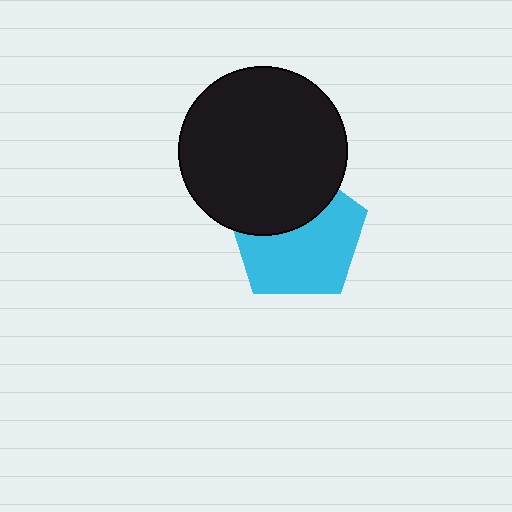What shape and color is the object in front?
The object in front is a black circle.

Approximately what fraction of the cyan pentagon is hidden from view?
Roughly 38% of the cyan pentagon is hidden behind the black circle.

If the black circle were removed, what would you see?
You would see the complete cyan pentagon.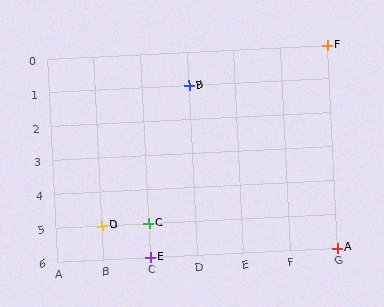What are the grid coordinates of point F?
Point F is at grid coordinates (G, 0).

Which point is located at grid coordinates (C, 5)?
Point C is at (C, 5).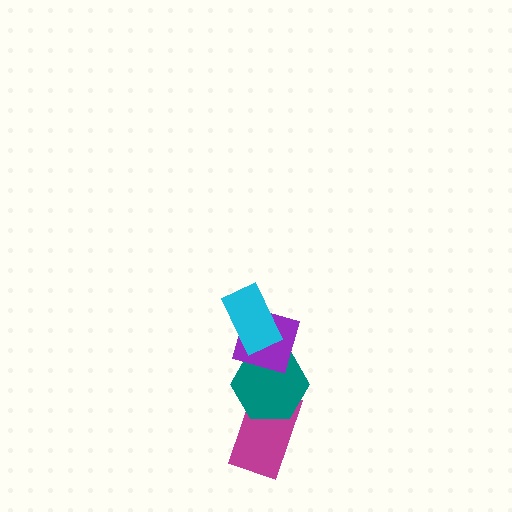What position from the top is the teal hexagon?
The teal hexagon is 3rd from the top.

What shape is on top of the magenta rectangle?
The teal hexagon is on top of the magenta rectangle.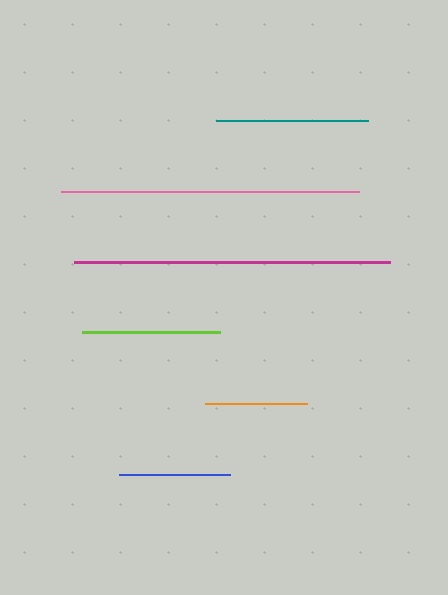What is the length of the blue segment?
The blue segment is approximately 111 pixels long.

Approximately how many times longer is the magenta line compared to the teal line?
The magenta line is approximately 2.1 times the length of the teal line.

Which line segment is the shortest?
The orange line is the shortest at approximately 103 pixels.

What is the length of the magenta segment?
The magenta segment is approximately 316 pixels long.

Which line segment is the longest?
The magenta line is the longest at approximately 316 pixels.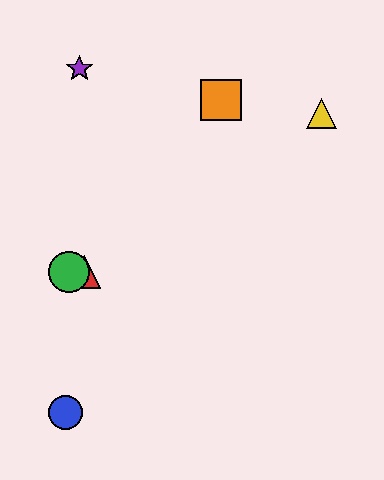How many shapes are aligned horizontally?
2 shapes (the red triangle, the green circle) are aligned horizontally.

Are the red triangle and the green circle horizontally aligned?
Yes, both are at y≈272.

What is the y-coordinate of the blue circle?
The blue circle is at y≈413.